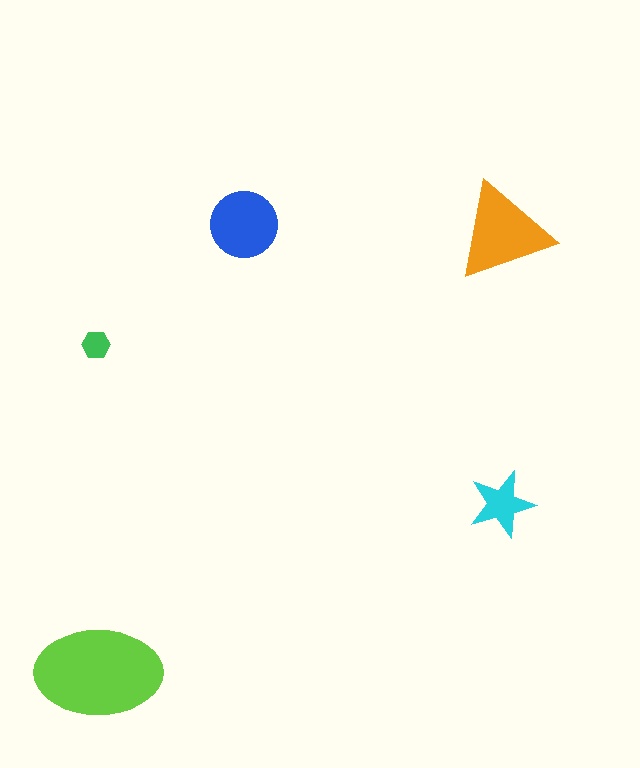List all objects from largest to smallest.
The lime ellipse, the orange triangle, the blue circle, the cyan star, the green hexagon.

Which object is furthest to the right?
The orange triangle is rightmost.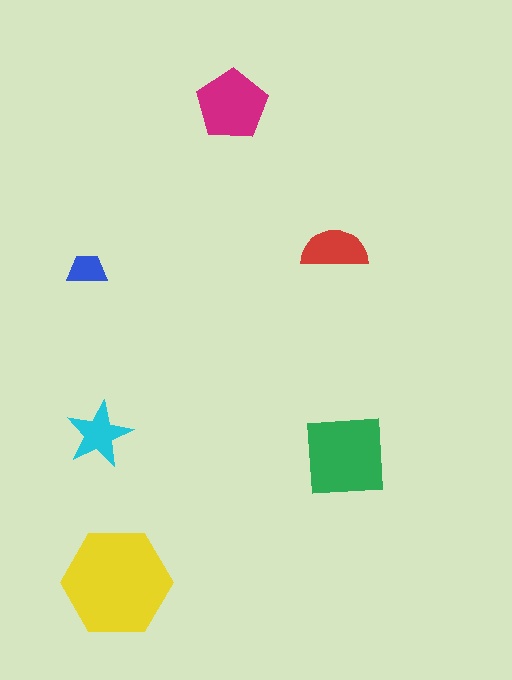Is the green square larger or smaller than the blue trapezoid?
Larger.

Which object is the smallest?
The blue trapezoid.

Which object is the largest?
The yellow hexagon.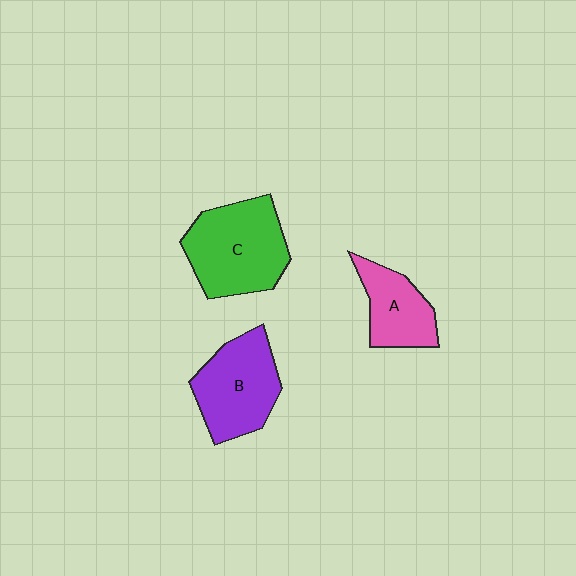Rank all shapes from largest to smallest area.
From largest to smallest: C (green), B (purple), A (pink).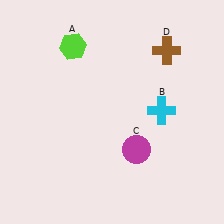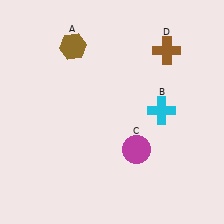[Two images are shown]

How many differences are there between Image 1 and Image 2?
There is 1 difference between the two images.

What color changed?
The hexagon (A) changed from lime in Image 1 to brown in Image 2.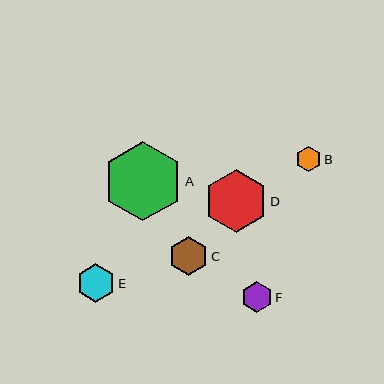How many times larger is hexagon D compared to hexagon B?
Hexagon D is approximately 2.5 times the size of hexagon B.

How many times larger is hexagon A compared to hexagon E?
Hexagon A is approximately 2.1 times the size of hexagon E.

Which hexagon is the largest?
Hexagon A is the largest with a size of approximately 80 pixels.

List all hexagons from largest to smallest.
From largest to smallest: A, D, C, E, F, B.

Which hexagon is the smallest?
Hexagon B is the smallest with a size of approximately 25 pixels.